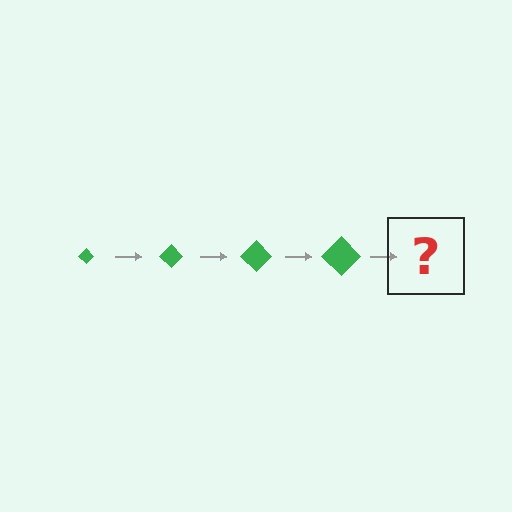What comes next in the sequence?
The next element should be a green diamond, larger than the previous one.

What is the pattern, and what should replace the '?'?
The pattern is that the diamond gets progressively larger each step. The '?' should be a green diamond, larger than the previous one.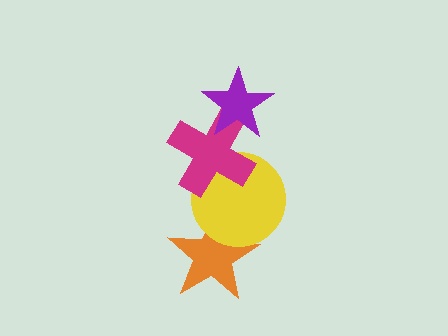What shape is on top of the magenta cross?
The purple star is on top of the magenta cross.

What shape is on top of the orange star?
The yellow circle is on top of the orange star.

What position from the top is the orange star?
The orange star is 4th from the top.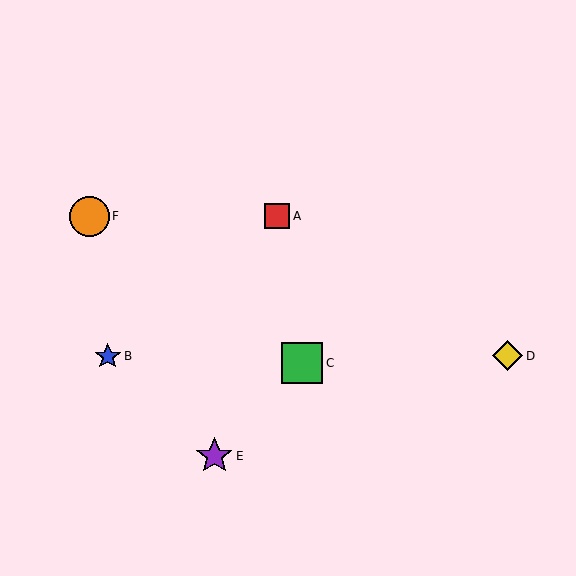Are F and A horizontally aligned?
Yes, both are at y≈216.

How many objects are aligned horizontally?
2 objects (A, F) are aligned horizontally.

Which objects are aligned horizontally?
Objects A, F are aligned horizontally.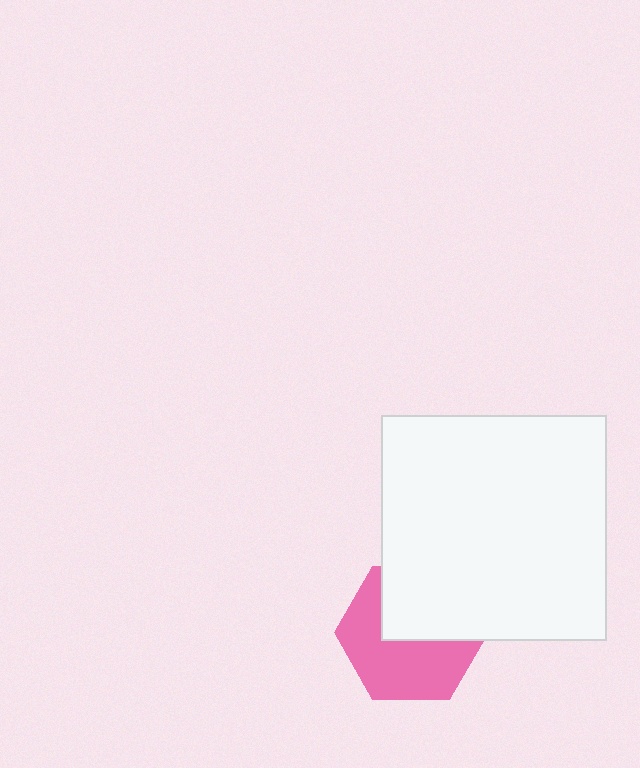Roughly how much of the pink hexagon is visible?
About half of it is visible (roughly 56%).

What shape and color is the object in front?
The object in front is a white square.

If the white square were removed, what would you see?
You would see the complete pink hexagon.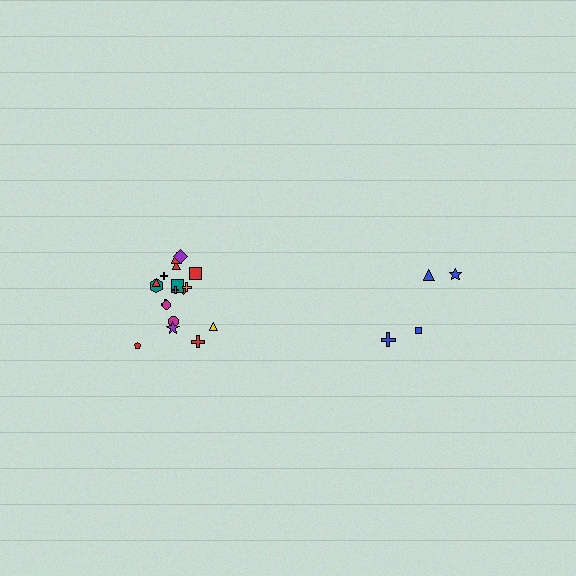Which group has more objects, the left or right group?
The left group.